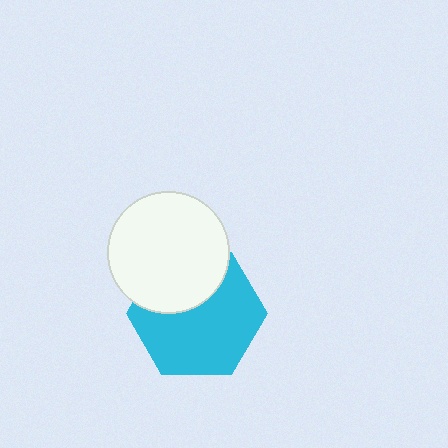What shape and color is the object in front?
The object in front is a white circle.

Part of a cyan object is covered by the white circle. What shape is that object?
It is a hexagon.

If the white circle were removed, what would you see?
You would see the complete cyan hexagon.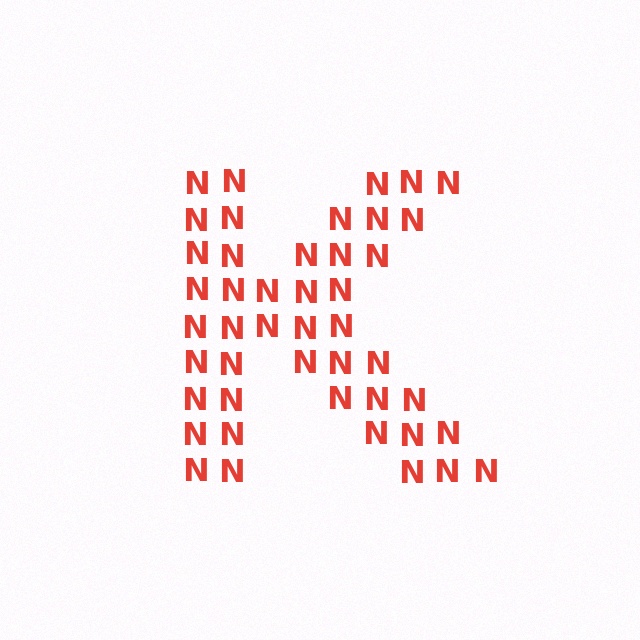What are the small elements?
The small elements are letter N's.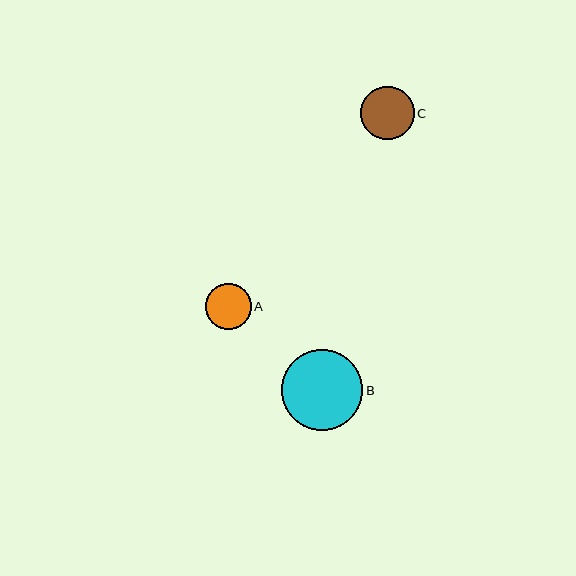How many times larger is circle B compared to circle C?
Circle B is approximately 1.5 times the size of circle C.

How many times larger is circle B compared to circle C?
Circle B is approximately 1.5 times the size of circle C.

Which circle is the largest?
Circle B is the largest with a size of approximately 81 pixels.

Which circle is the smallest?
Circle A is the smallest with a size of approximately 46 pixels.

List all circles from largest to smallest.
From largest to smallest: B, C, A.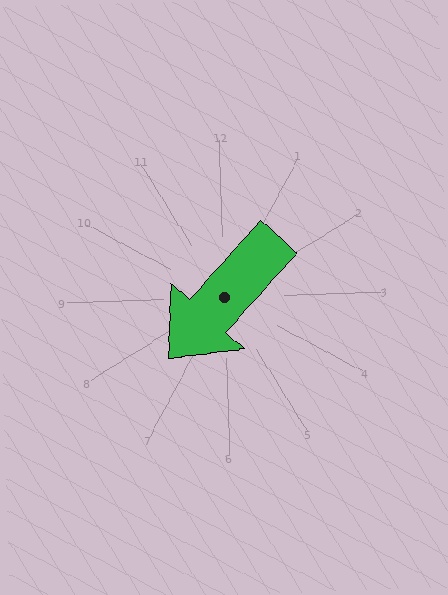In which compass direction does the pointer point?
Southwest.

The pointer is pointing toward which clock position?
Roughly 7 o'clock.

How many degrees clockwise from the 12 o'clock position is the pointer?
Approximately 224 degrees.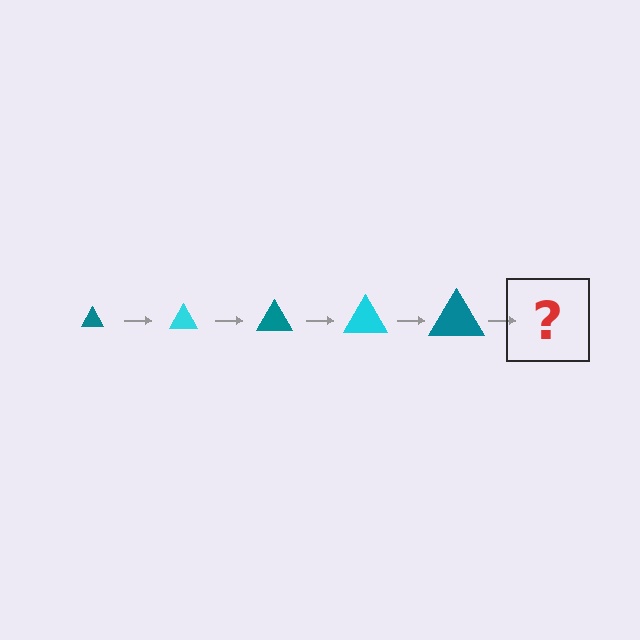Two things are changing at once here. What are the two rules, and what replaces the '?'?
The two rules are that the triangle grows larger each step and the color cycles through teal and cyan. The '?' should be a cyan triangle, larger than the previous one.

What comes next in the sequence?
The next element should be a cyan triangle, larger than the previous one.